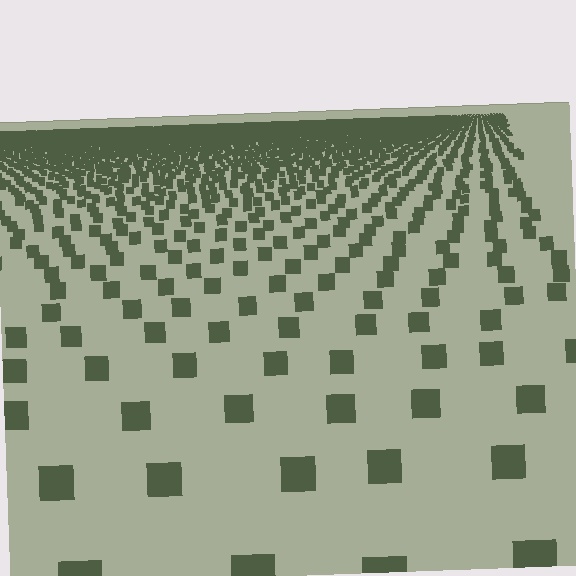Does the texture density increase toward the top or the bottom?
Density increases toward the top.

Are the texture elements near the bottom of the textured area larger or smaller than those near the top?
Larger. Near the bottom, elements are closer to the viewer and appear at a bigger on-screen size.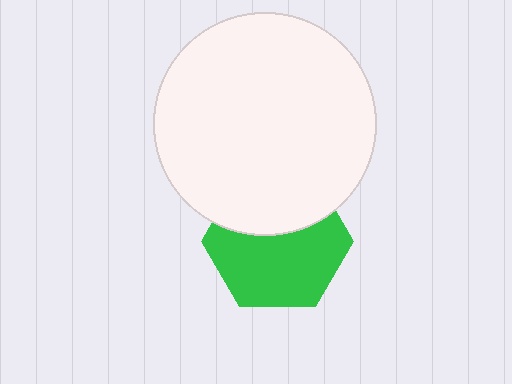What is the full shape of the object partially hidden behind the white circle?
The partially hidden object is a green hexagon.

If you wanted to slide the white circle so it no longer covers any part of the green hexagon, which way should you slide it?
Slide it up — that is the most direct way to separate the two shapes.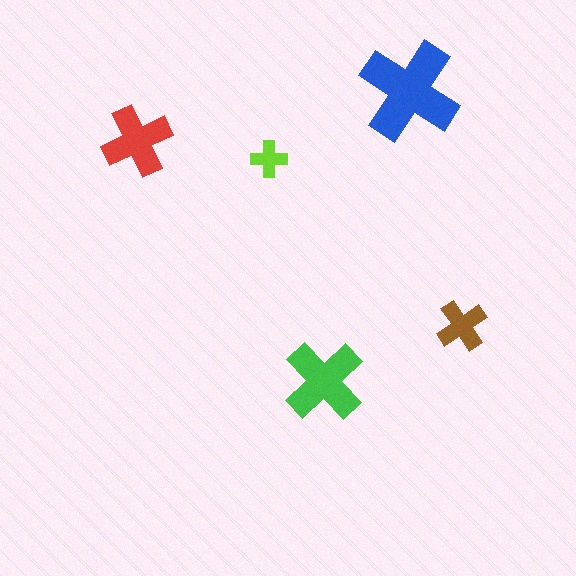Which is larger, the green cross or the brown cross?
The green one.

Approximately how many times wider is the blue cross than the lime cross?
About 3 times wider.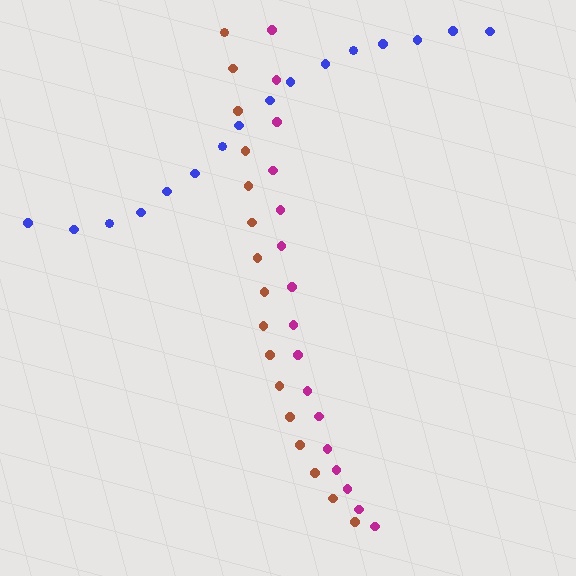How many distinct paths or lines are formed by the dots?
There are 3 distinct paths.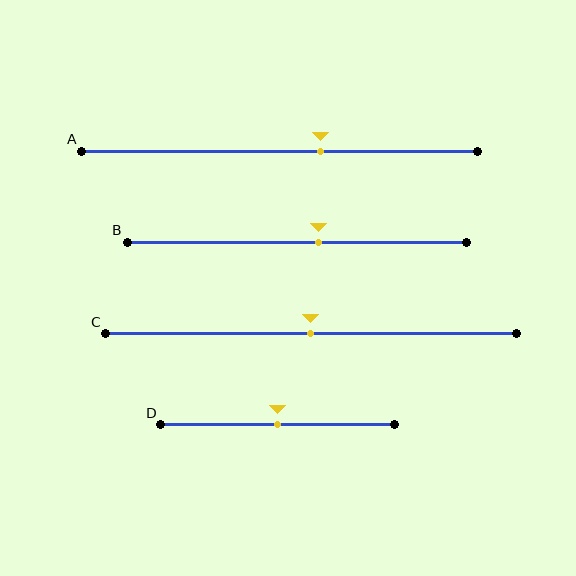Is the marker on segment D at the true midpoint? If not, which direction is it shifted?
Yes, the marker on segment D is at the true midpoint.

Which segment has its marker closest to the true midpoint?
Segment C has its marker closest to the true midpoint.